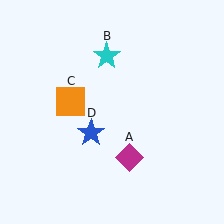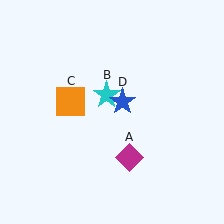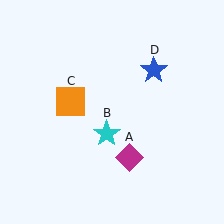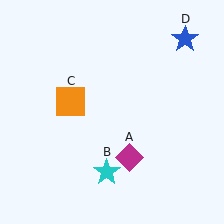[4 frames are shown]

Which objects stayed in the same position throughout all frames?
Magenta diamond (object A) and orange square (object C) remained stationary.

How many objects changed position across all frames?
2 objects changed position: cyan star (object B), blue star (object D).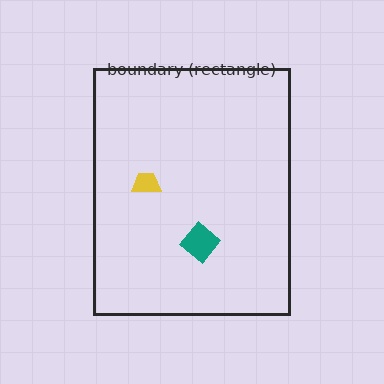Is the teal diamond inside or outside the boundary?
Inside.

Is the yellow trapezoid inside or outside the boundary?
Inside.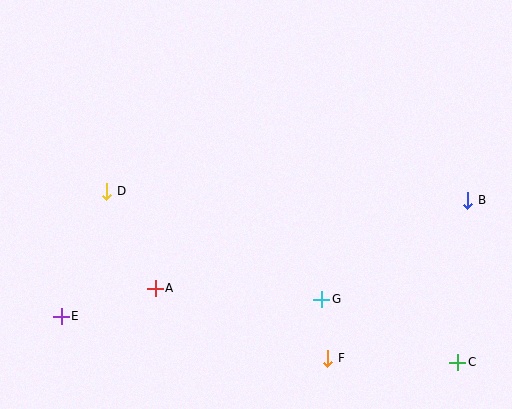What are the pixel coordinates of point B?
Point B is at (468, 201).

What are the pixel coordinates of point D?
Point D is at (107, 191).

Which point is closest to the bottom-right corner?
Point C is closest to the bottom-right corner.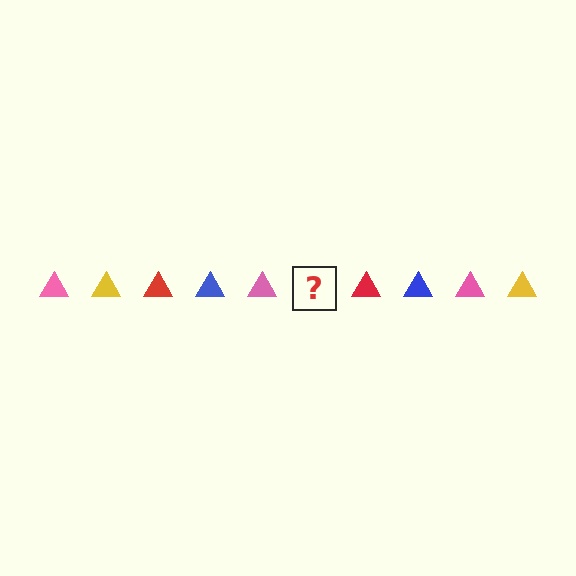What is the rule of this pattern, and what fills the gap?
The rule is that the pattern cycles through pink, yellow, red, blue triangles. The gap should be filled with a yellow triangle.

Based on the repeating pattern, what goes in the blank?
The blank should be a yellow triangle.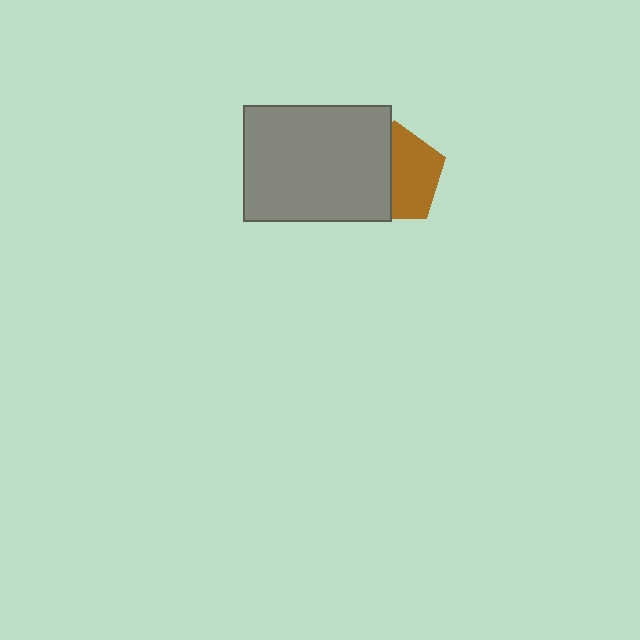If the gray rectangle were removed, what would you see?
You would see the complete brown pentagon.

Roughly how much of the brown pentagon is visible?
About half of it is visible (roughly 54%).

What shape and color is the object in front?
The object in front is a gray rectangle.